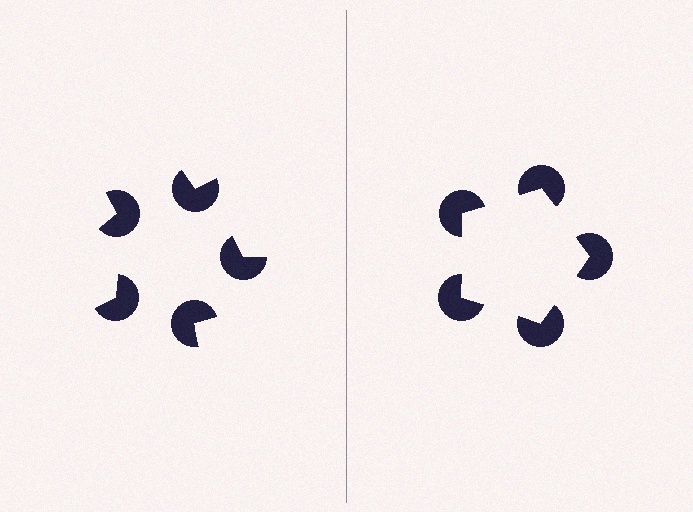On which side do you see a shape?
An illusory pentagon appears on the right side. On the left side the wedge cuts are rotated, so no coherent shape forms.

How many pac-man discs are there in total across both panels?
10 — 5 on each side.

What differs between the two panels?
The pac-man discs are positioned identically on both sides; only the wedge orientations differ. On the right they align to a pentagon; on the left they are misaligned.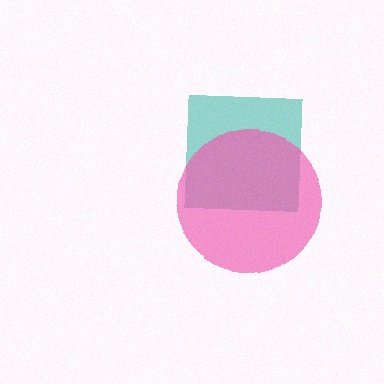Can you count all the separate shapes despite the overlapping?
Yes, there are 2 separate shapes.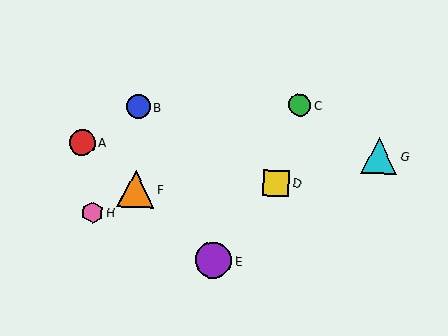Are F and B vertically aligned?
Yes, both are at x≈136.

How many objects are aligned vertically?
2 objects (B, F) are aligned vertically.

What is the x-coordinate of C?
Object C is at x≈300.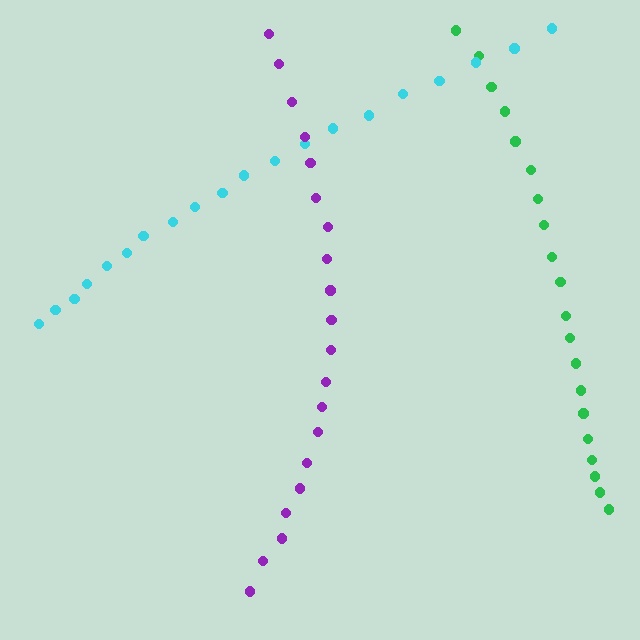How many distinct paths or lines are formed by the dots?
There are 3 distinct paths.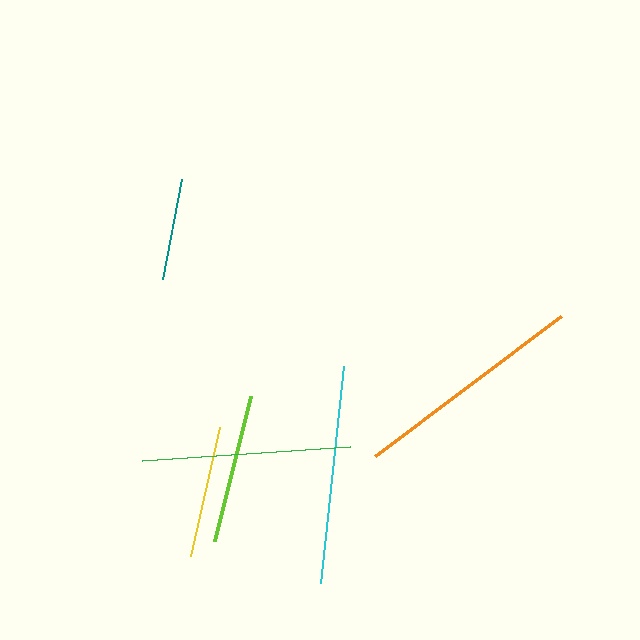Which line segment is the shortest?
The teal line is the shortest at approximately 102 pixels.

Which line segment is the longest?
The orange line is the longest at approximately 233 pixels.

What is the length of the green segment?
The green segment is approximately 208 pixels long.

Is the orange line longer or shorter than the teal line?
The orange line is longer than the teal line.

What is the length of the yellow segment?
The yellow segment is approximately 132 pixels long.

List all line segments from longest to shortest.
From longest to shortest: orange, cyan, green, lime, yellow, teal.